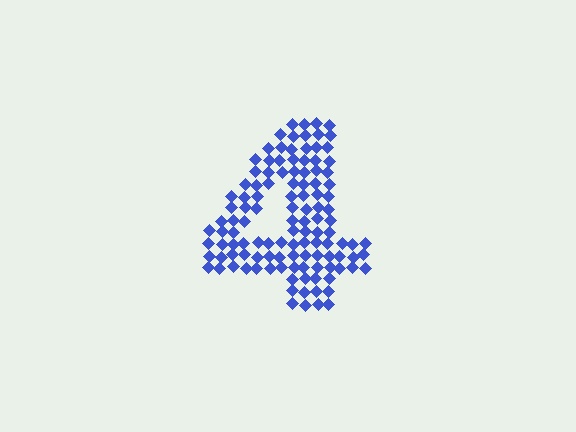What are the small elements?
The small elements are diamonds.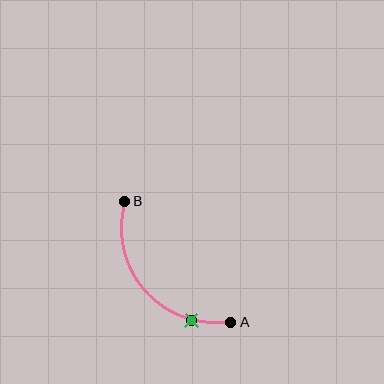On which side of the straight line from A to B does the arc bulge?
The arc bulges below and to the left of the straight line connecting A and B.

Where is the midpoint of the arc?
The arc midpoint is the point on the curve farthest from the straight line joining A and B. It sits below and to the left of that line.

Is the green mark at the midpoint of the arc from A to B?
No. The green mark lies on the arc but is closer to endpoint A. The arc midpoint would be at the point on the curve equidistant along the arc from both A and B.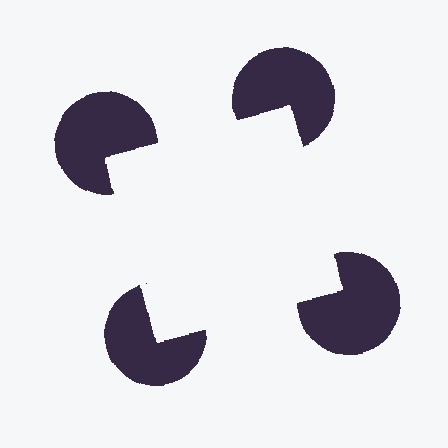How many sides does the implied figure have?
4 sides.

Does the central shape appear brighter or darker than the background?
It typically appears slightly brighter than the background, even though no actual brightness change is drawn.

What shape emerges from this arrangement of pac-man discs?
An illusory square — its edges are inferred from the aligned wedge cuts in the pac-man discs, not physically drawn.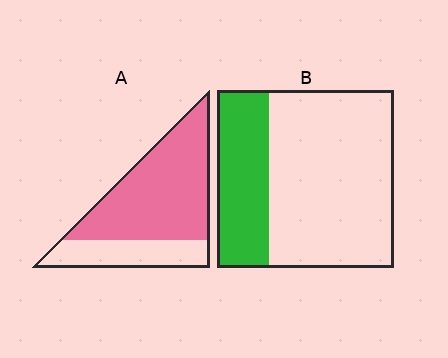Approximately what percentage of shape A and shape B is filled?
A is approximately 70% and B is approximately 30%.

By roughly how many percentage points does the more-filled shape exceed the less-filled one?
By roughly 40 percentage points (A over B).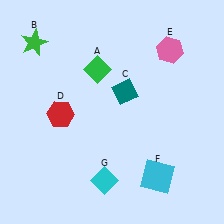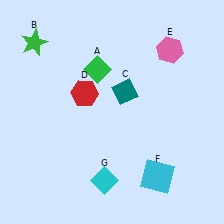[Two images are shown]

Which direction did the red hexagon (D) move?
The red hexagon (D) moved right.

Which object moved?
The red hexagon (D) moved right.